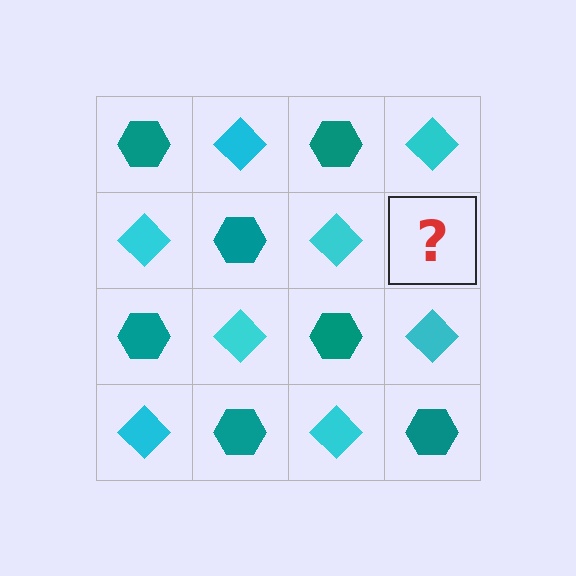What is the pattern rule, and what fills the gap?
The rule is that it alternates teal hexagon and cyan diamond in a checkerboard pattern. The gap should be filled with a teal hexagon.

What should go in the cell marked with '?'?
The missing cell should contain a teal hexagon.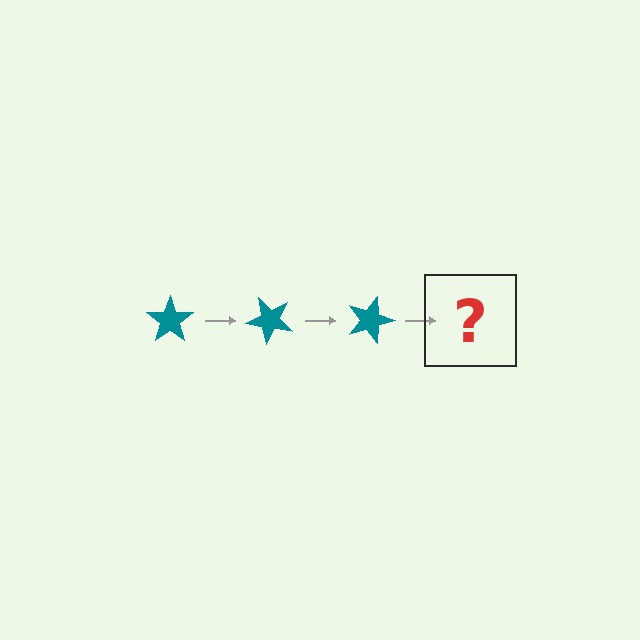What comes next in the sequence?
The next element should be a teal star rotated 135 degrees.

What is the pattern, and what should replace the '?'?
The pattern is that the star rotates 45 degrees each step. The '?' should be a teal star rotated 135 degrees.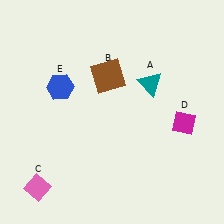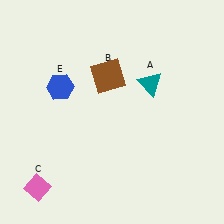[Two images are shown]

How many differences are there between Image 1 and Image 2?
There is 1 difference between the two images.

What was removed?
The magenta diamond (D) was removed in Image 2.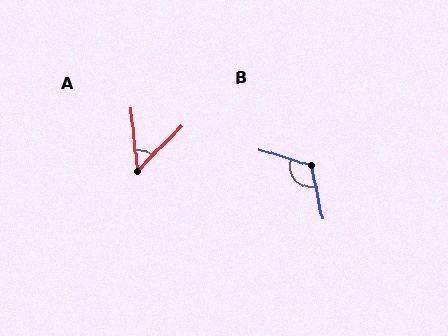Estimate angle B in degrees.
Approximately 118 degrees.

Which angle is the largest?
B, at approximately 118 degrees.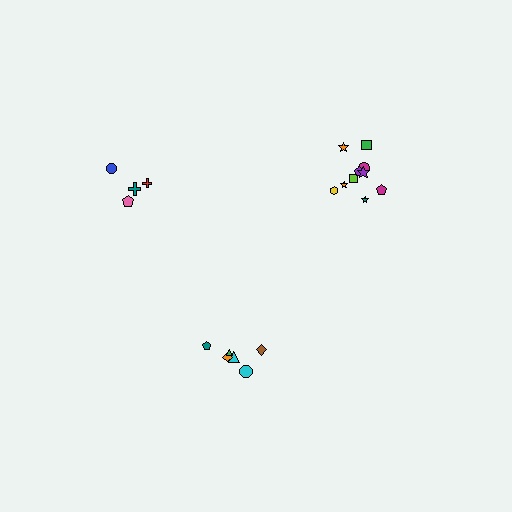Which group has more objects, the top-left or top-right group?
The top-right group.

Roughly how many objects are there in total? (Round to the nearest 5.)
Roughly 20 objects in total.